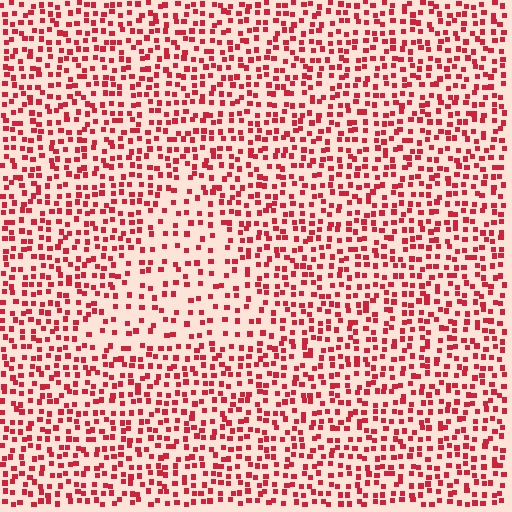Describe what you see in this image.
The image contains small red elements arranged at two different densities. A triangle-shaped region is visible where the elements are less densely packed than the surrounding area.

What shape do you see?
I see a triangle.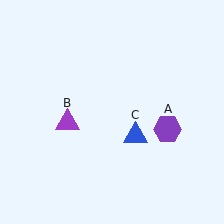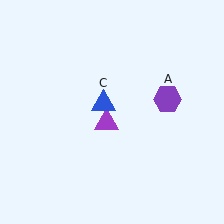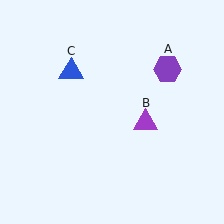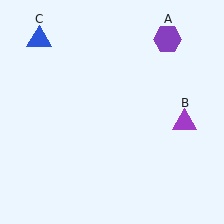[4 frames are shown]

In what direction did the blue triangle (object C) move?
The blue triangle (object C) moved up and to the left.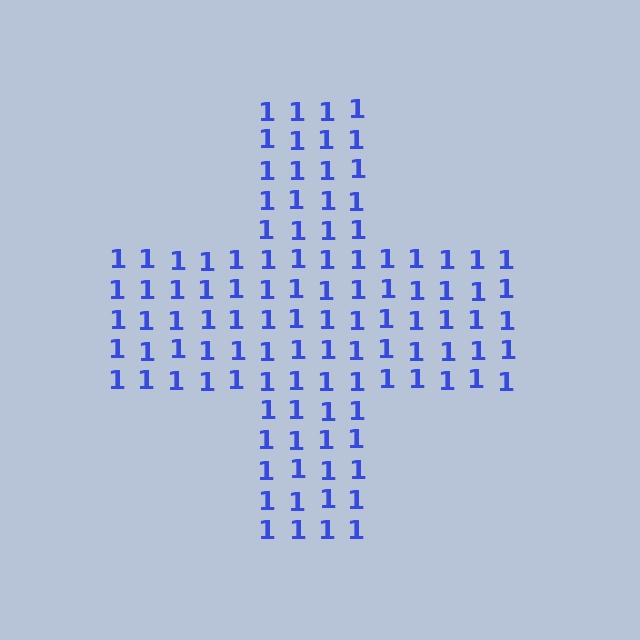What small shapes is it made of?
It is made of small digit 1's.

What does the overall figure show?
The overall figure shows a cross.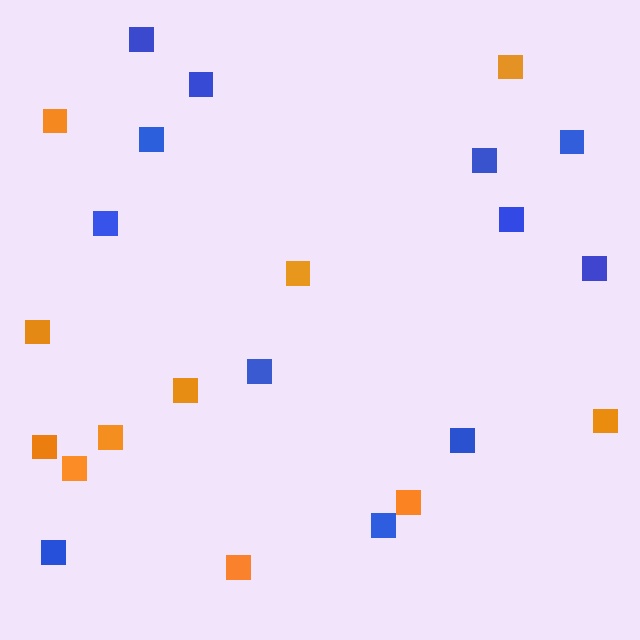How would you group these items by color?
There are 2 groups: one group of orange squares (11) and one group of blue squares (12).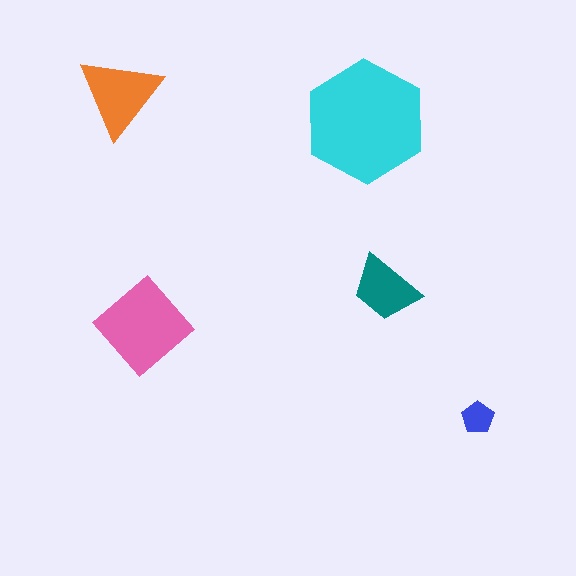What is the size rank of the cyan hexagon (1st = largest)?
1st.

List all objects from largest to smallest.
The cyan hexagon, the pink diamond, the orange triangle, the teal trapezoid, the blue pentagon.